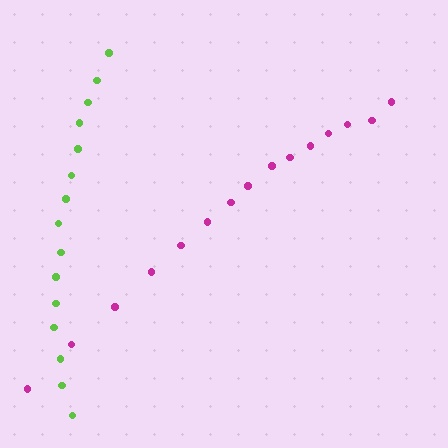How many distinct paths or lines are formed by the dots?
There are 2 distinct paths.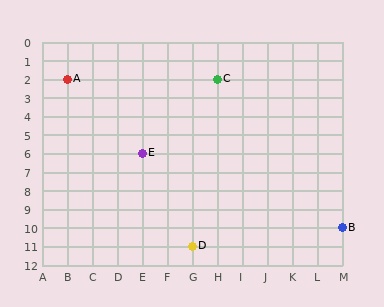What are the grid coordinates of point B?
Point B is at grid coordinates (M, 10).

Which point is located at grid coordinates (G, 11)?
Point D is at (G, 11).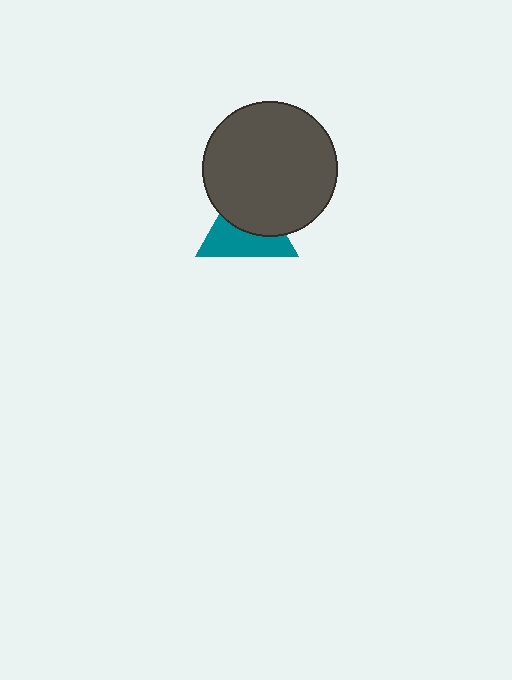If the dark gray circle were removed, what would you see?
You would see the complete teal triangle.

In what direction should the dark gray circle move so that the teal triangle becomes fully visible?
The dark gray circle should move up. That is the shortest direction to clear the overlap and leave the teal triangle fully visible.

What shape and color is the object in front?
The object in front is a dark gray circle.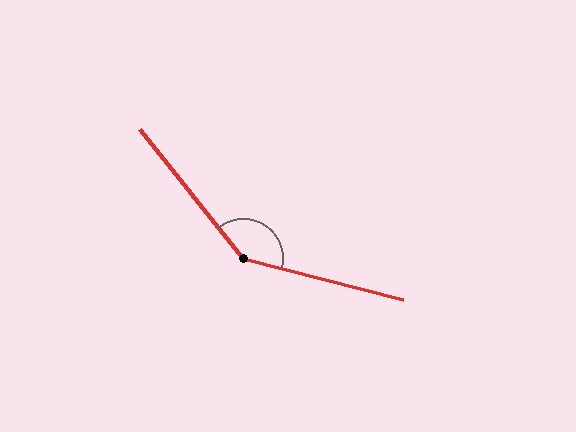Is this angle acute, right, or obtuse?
It is obtuse.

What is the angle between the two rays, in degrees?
Approximately 143 degrees.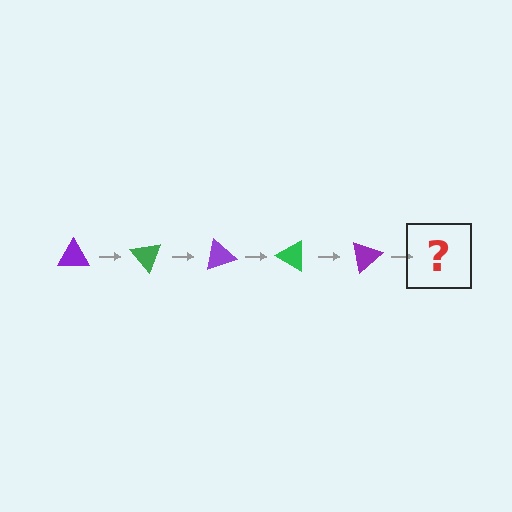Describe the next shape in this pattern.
It should be a green triangle, rotated 250 degrees from the start.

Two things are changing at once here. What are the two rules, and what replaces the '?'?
The two rules are that it rotates 50 degrees each step and the color cycles through purple and green. The '?' should be a green triangle, rotated 250 degrees from the start.